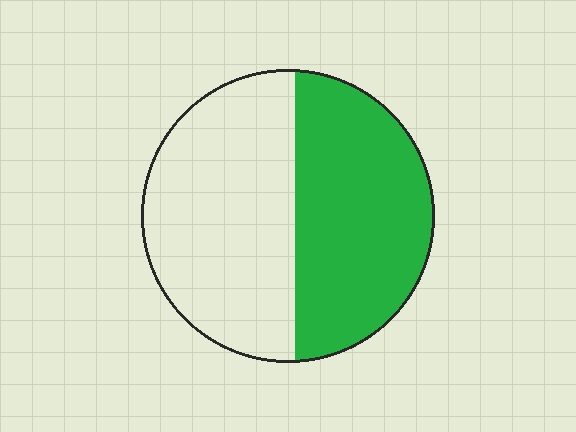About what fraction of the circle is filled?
About one half (1/2).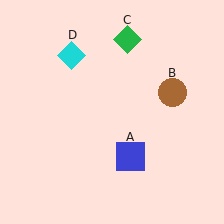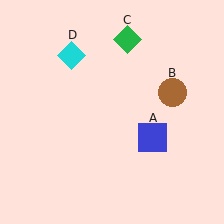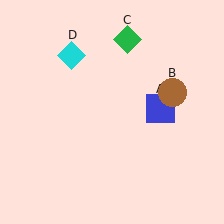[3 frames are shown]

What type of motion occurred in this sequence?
The blue square (object A) rotated counterclockwise around the center of the scene.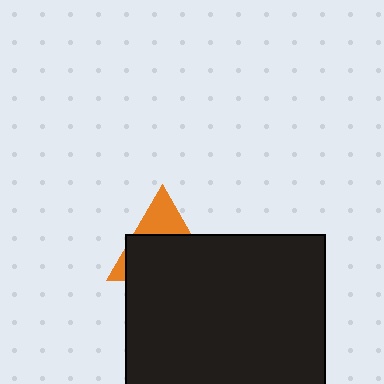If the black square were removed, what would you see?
You would see the complete orange triangle.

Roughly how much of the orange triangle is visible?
A small part of it is visible (roughly 32%).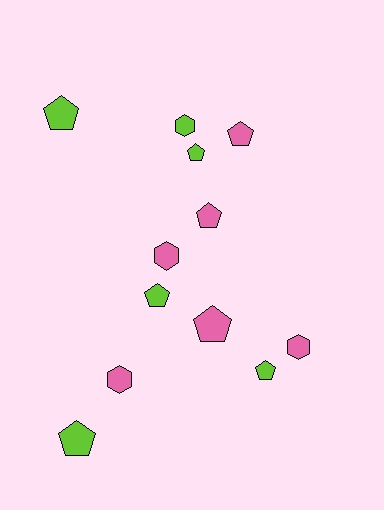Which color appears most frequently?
Lime, with 6 objects.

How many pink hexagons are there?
There are 3 pink hexagons.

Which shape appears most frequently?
Pentagon, with 8 objects.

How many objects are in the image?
There are 12 objects.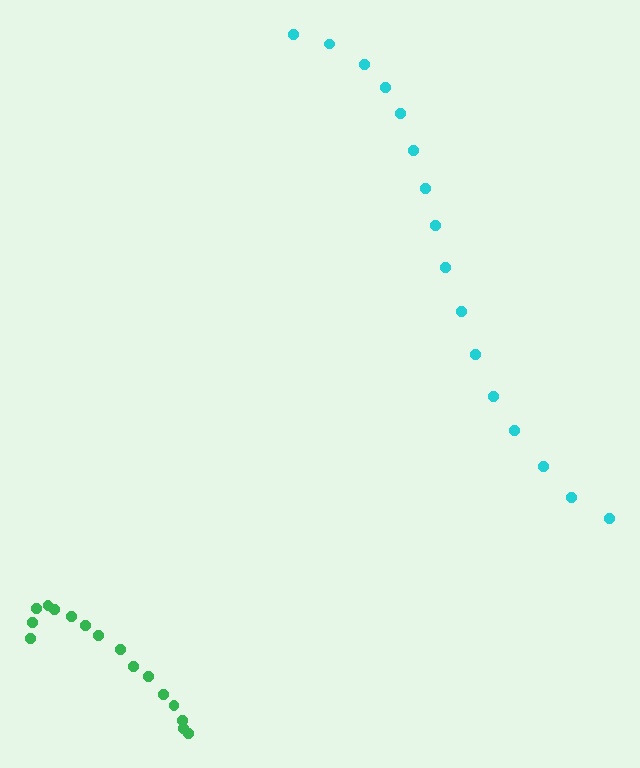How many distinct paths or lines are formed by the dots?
There are 2 distinct paths.